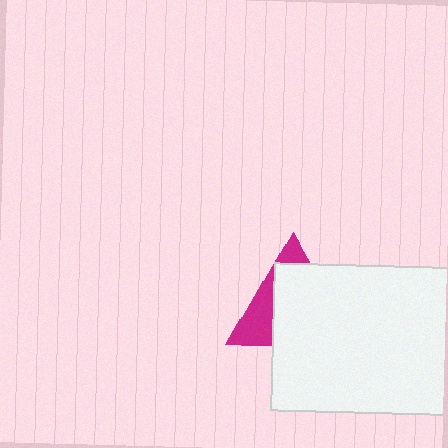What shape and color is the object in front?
The object in front is a white rectangle.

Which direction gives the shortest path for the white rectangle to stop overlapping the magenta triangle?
Moving toward the lower-right gives the shortest separation.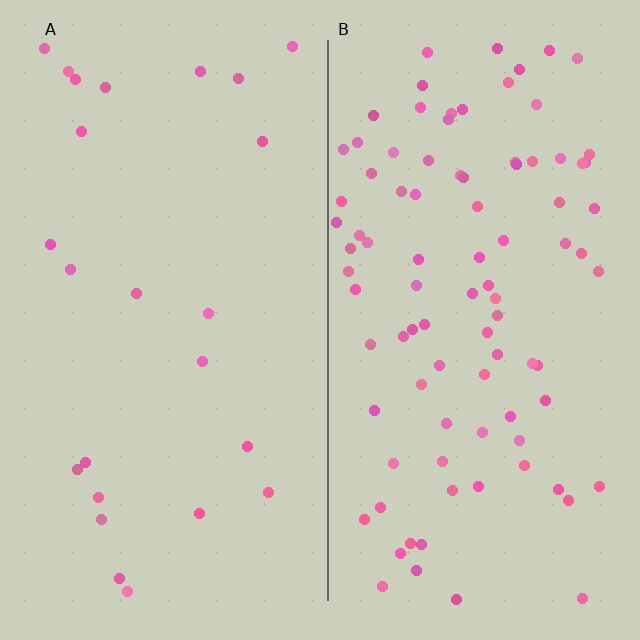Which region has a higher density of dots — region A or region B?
B (the right).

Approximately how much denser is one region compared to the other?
Approximately 3.9× — region B over region A.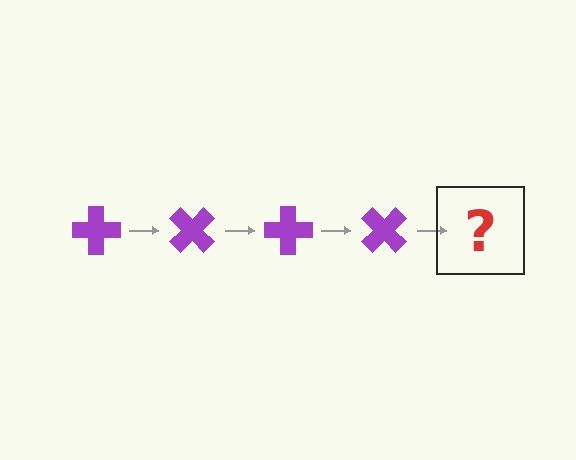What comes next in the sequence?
The next element should be a purple cross rotated 180 degrees.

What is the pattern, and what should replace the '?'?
The pattern is that the cross rotates 45 degrees each step. The '?' should be a purple cross rotated 180 degrees.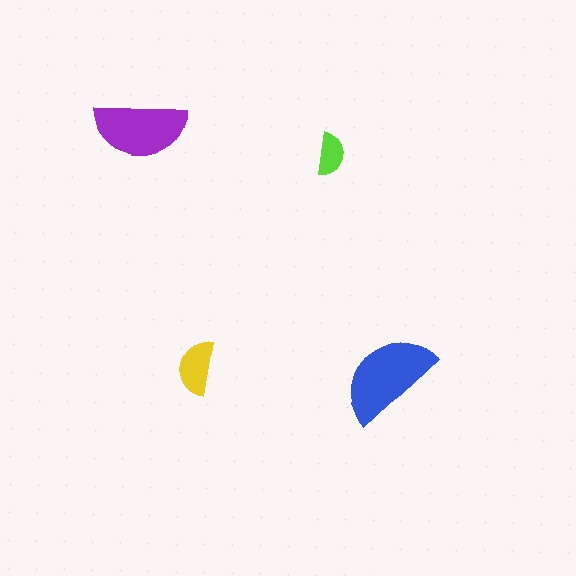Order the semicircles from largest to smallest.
the blue one, the purple one, the yellow one, the lime one.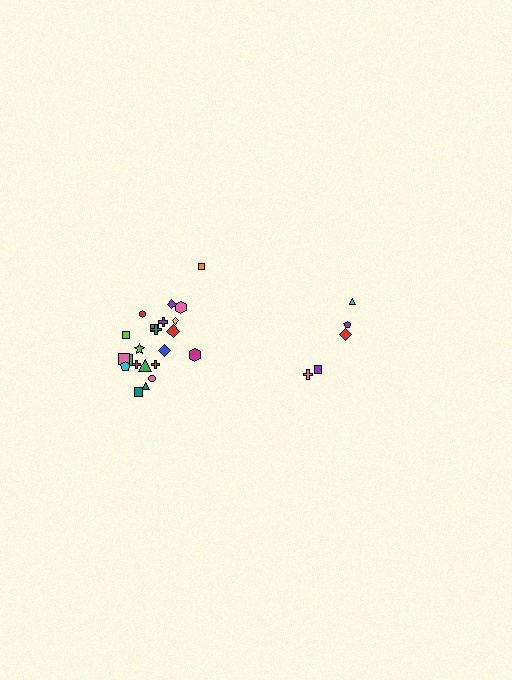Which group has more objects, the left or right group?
The left group.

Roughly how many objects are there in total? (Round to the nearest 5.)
Roughly 25 objects in total.